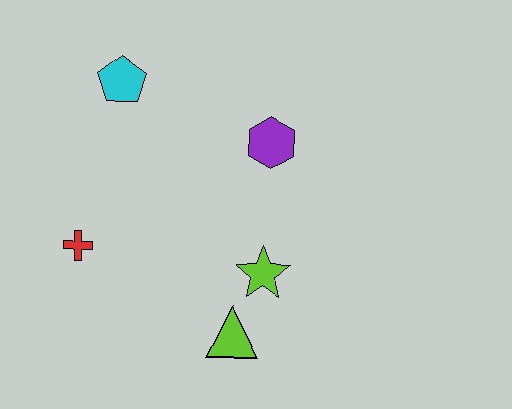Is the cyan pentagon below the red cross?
No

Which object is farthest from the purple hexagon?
The red cross is farthest from the purple hexagon.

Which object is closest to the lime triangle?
The lime star is closest to the lime triangle.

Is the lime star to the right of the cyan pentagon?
Yes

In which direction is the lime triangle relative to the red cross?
The lime triangle is to the right of the red cross.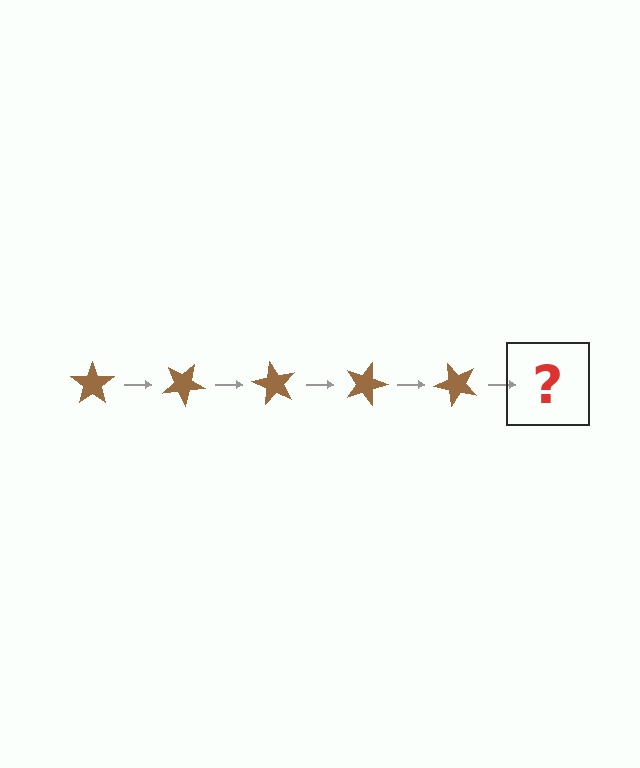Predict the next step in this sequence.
The next step is a brown star rotated 150 degrees.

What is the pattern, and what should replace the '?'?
The pattern is that the star rotates 30 degrees each step. The '?' should be a brown star rotated 150 degrees.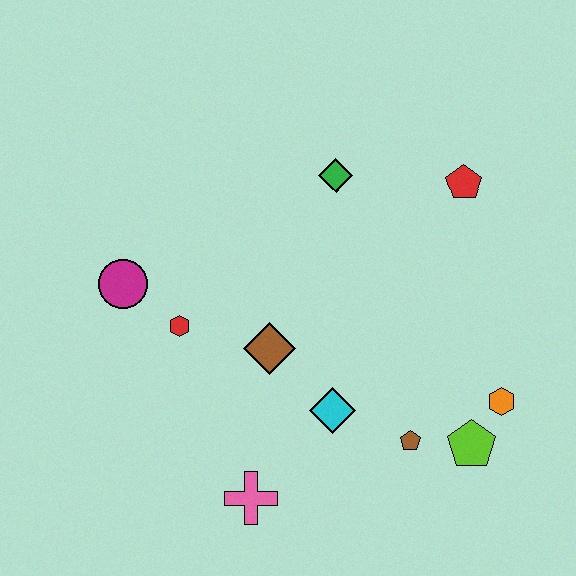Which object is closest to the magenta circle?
The red hexagon is closest to the magenta circle.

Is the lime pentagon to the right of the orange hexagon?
No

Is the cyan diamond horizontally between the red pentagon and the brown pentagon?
No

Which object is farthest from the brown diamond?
The red pentagon is farthest from the brown diamond.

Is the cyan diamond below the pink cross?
No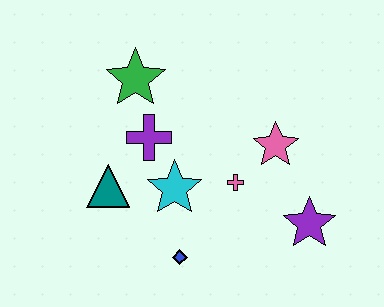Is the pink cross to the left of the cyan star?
No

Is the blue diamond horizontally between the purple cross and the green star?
No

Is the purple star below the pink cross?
Yes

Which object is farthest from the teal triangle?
The purple star is farthest from the teal triangle.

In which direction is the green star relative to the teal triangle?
The green star is above the teal triangle.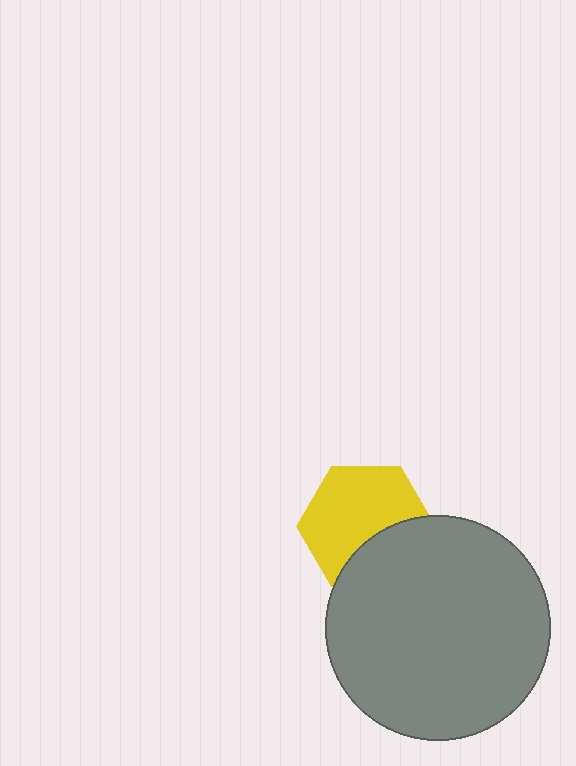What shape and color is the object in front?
The object in front is a gray circle.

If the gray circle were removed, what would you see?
You would see the complete yellow hexagon.